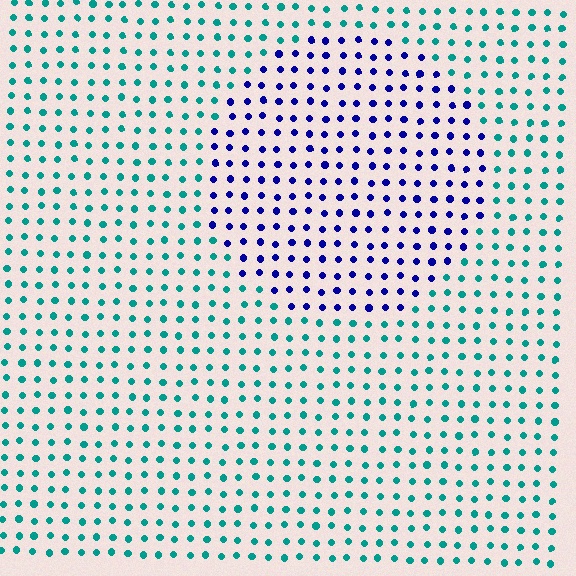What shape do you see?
I see a circle.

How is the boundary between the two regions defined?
The boundary is defined purely by a slight shift in hue (about 66 degrees). Spacing, size, and orientation are identical on both sides.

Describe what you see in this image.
The image is filled with small teal elements in a uniform arrangement. A circle-shaped region is visible where the elements are tinted to a slightly different hue, forming a subtle color boundary.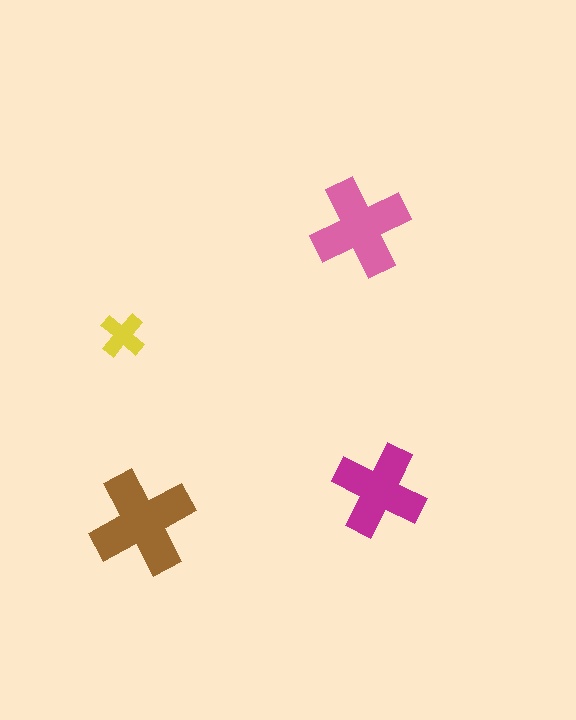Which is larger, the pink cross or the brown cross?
The brown one.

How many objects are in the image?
There are 4 objects in the image.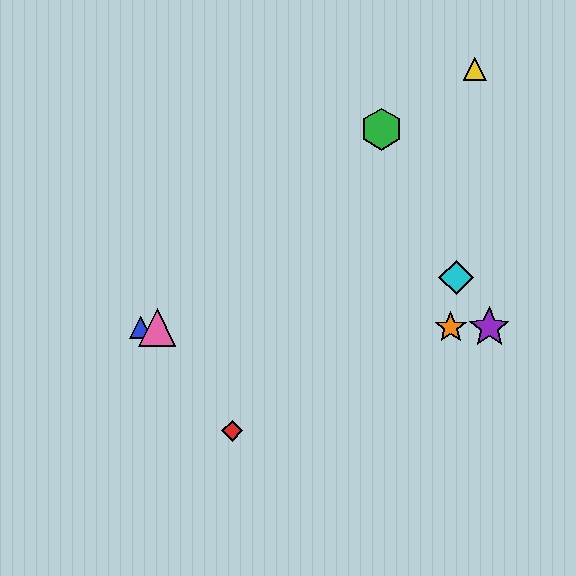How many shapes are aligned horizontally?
4 shapes (the blue triangle, the purple star, the orange star, the pink triangle) are aligned horizontally.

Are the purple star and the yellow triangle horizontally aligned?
No, the purple star is at y≈327 and the yellow triangle is at y≈69.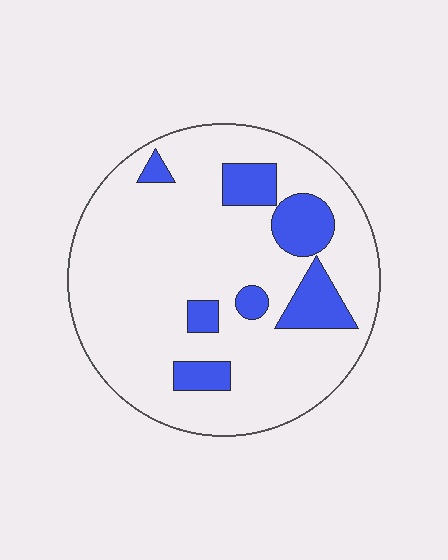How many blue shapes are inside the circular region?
7.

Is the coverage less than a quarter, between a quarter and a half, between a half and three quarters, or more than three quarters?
Less than a quarter.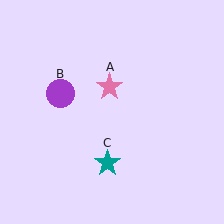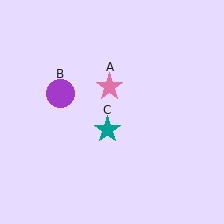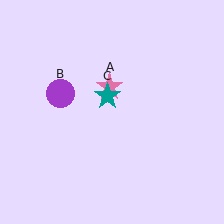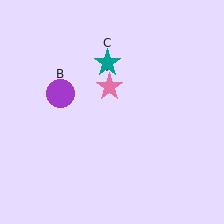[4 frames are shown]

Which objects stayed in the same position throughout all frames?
Pink star (object A) and purple circle (object B) remained stationary.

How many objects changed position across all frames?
1 object changed position: teal star (object C).